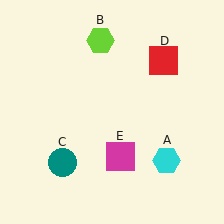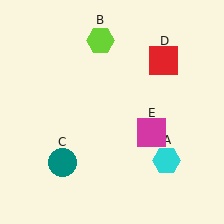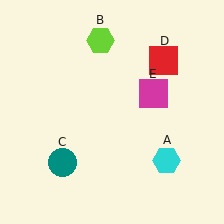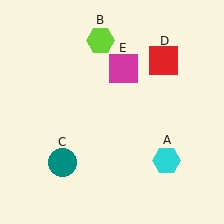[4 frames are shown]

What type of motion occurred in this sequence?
The magenta square (object E) rotated counterclockwise around the center of the scene.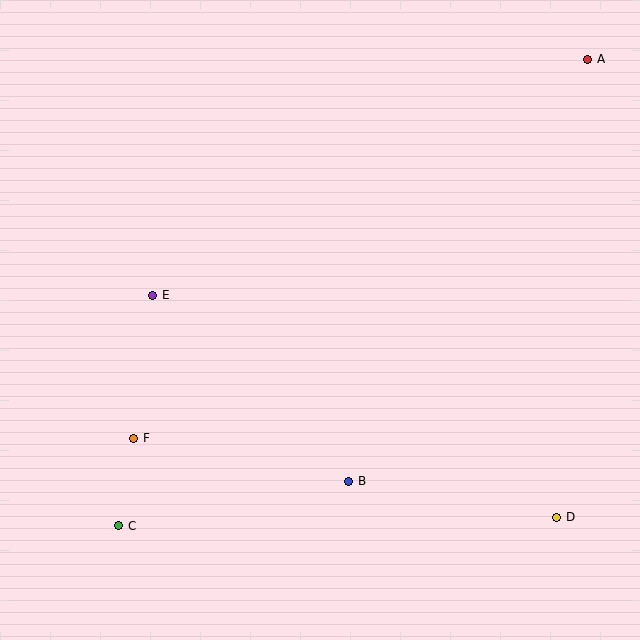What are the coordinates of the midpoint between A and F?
The midpoint between A and F is at (361, 249).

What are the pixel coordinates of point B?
Point B is at (349, 481).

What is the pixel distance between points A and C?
The distance between A and C is 661 pixels.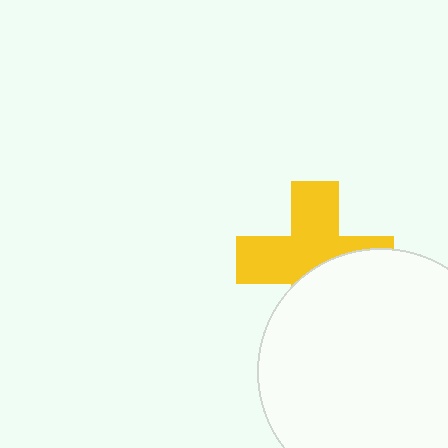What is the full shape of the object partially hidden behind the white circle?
The partially hidden object is a yellow cross.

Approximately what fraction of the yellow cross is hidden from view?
Roughly 41% of the yellow cross is hidden behind the white circle.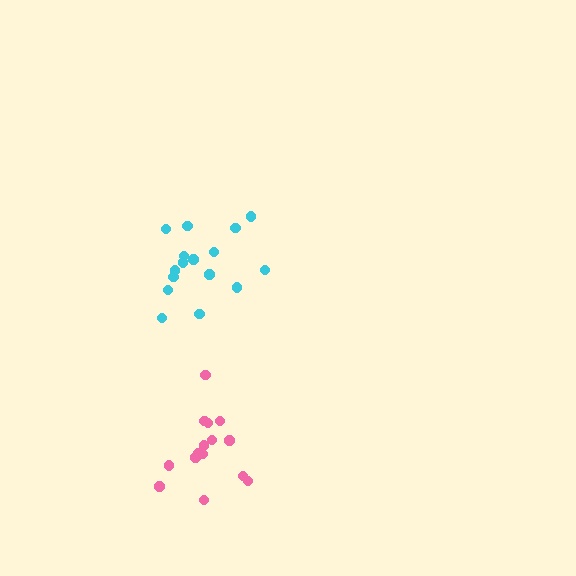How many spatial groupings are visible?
There are 2 spatial groupings.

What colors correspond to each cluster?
The clusters are colored: cyan, pink.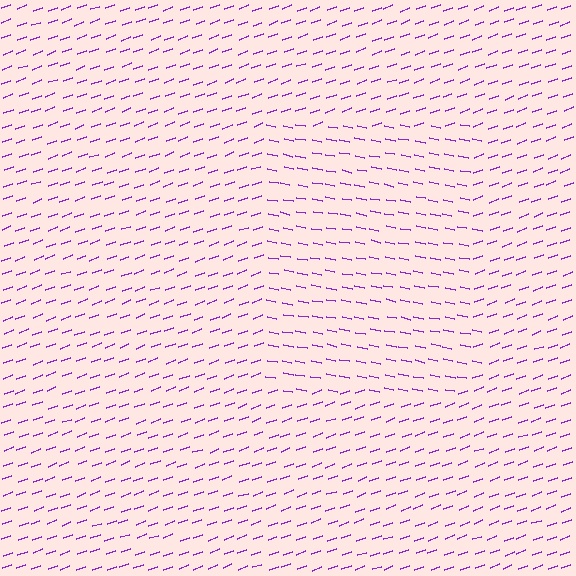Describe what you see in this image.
The image is filled with small purple line segments. A rectangle region in the image has lines oriented differently from the surrounding lines, creating a visible texture boundary.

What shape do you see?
I see a rectangle.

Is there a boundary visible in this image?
Yes, there is a texture boundary formed by a change in line orientation.